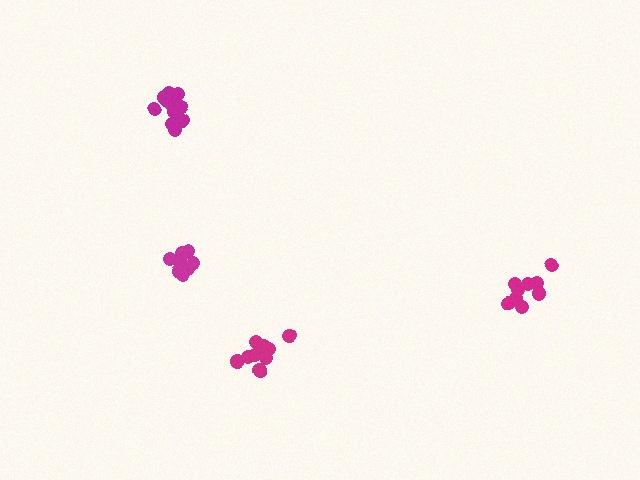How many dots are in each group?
Group 1: 8 dots, Group 2: 12 dots, Group 3: 9 dots, Group 4: 10 dots (39 total).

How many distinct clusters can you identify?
There are 4 distinct clusters.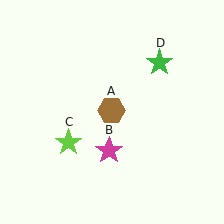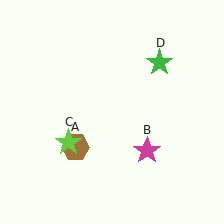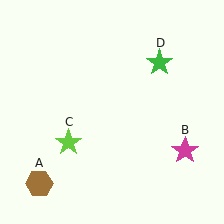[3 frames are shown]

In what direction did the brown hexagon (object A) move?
The brown hexagon (object A) moved down and to the left.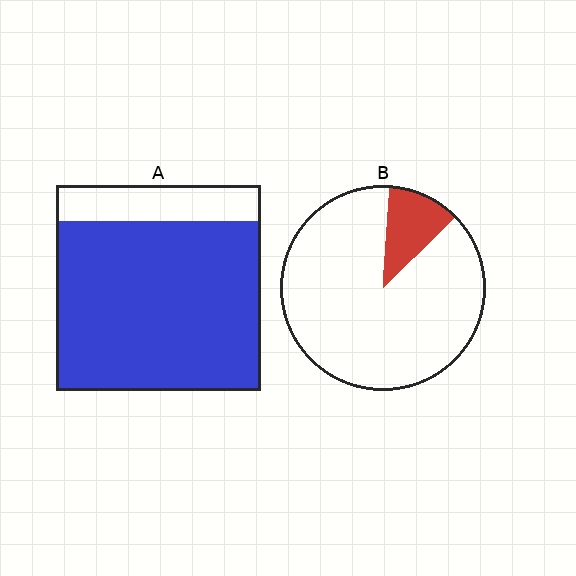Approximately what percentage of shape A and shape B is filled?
A is approximately 85% and B is approximately 10%.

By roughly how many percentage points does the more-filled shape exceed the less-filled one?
By roughly 70 percentage points (A over B).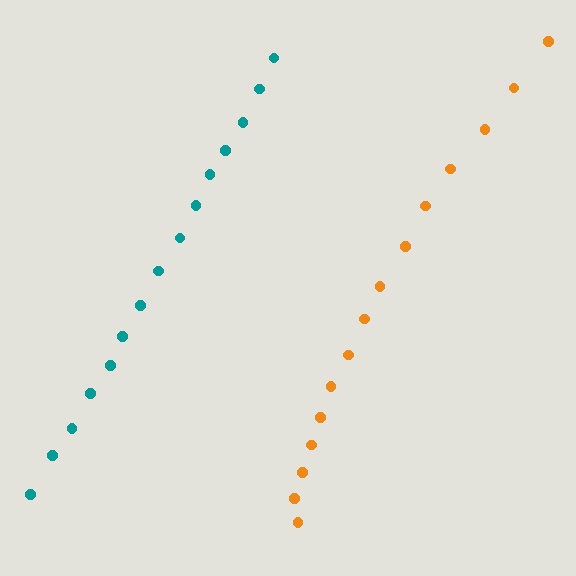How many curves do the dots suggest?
There are 2 distinct paths.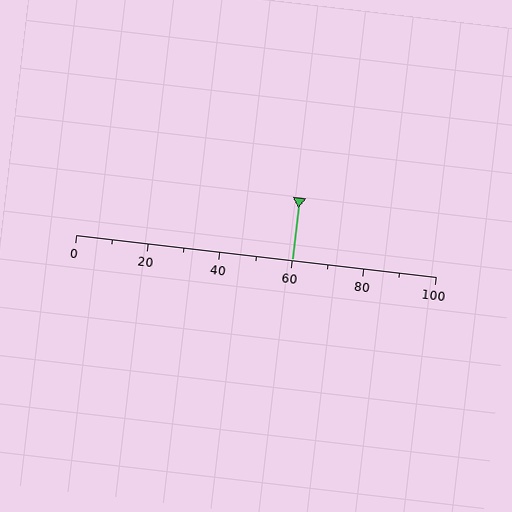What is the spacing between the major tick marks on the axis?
The major ticks are spaced 20 apart.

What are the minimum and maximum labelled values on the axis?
The axis runs from 0 to 100.